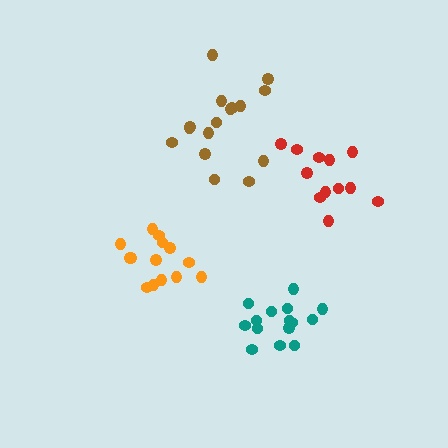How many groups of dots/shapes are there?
There are 4 groups.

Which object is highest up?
The brown cluster is topmost.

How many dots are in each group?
Group 1: 15 dots, Group 2: 16 dots, Group 3: 12 dots, Group 4: 14 dots (57 total).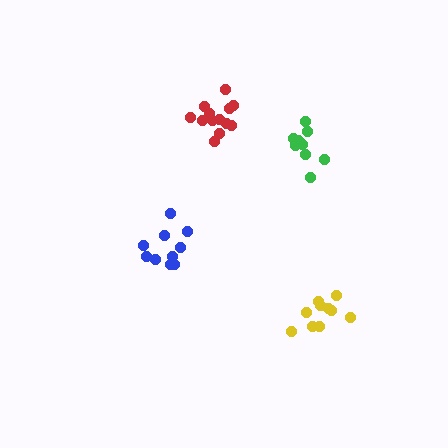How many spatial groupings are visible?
There are 4 spatial groupings.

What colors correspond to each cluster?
The clusters are colored: red, yellow, blue, green.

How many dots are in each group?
Group 1: 13 dots, Group 2: 10 dots, Group 3: 10 dots, Group 4: 9 dots (42 total).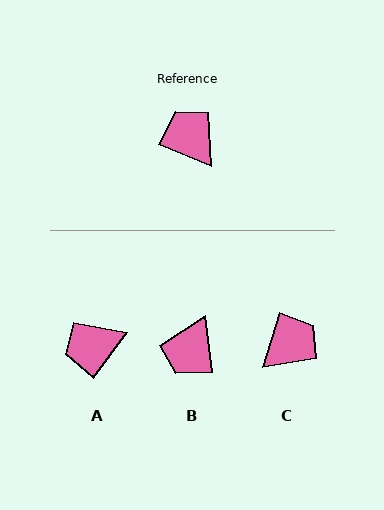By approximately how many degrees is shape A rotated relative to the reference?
Approximately 76 degrees counter-clockwise.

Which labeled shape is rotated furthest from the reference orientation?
B, about 120 degrees away.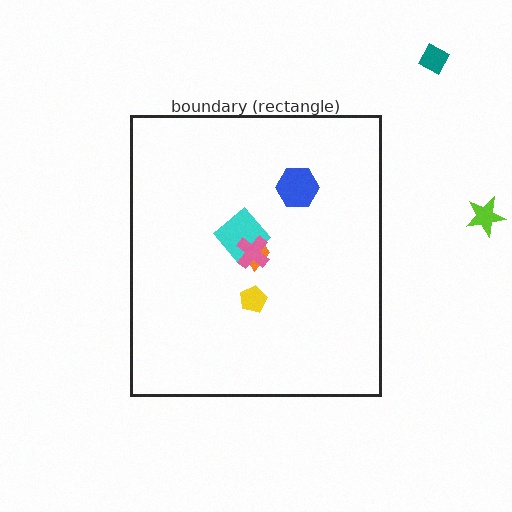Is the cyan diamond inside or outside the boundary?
Inside.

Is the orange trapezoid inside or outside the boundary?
Inside.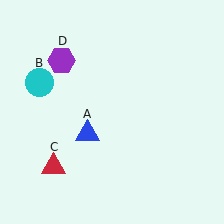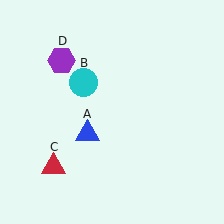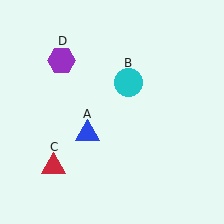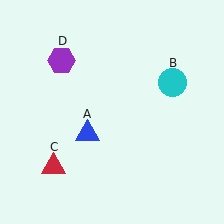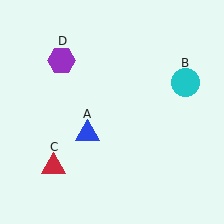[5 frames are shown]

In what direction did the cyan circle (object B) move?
The cyan circle (object B) moved right.